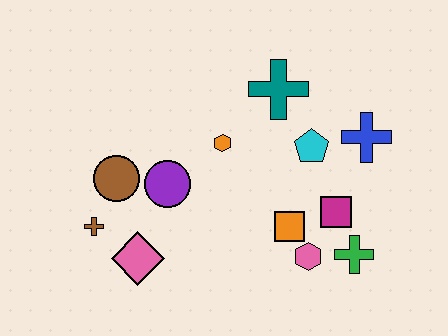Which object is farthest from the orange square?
The brown cross is farthest from the orange square.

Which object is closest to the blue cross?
The cyan pentagon is closest to the blue cross.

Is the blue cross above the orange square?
Yes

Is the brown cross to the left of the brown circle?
Yes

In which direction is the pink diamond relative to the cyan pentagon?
The pink diamond is to the left of the cyan pentagon.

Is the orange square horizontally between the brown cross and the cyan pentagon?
Yes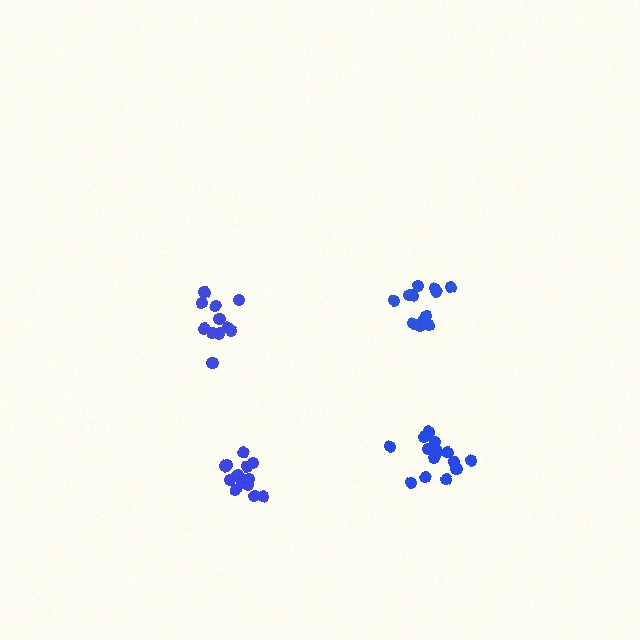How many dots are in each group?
Group 1: 14 dots, Group 2: 12 dots, Group 3: 11 dots, Group 4: 15 dots (52 total).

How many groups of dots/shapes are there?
There are 4 groups.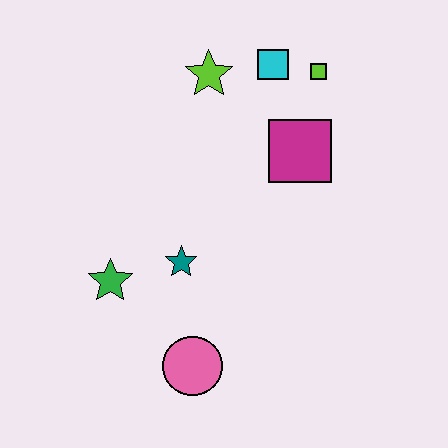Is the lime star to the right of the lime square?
No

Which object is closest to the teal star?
The green star is closest to the teal star.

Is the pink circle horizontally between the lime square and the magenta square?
No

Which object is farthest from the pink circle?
The lime square is farthest from the pink circle.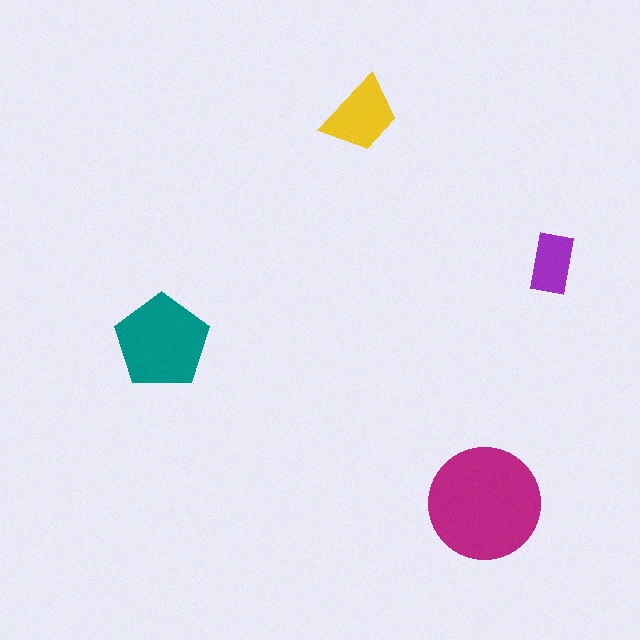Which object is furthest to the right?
The purple rectangle is rightmost.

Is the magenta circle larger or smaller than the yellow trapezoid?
Larger.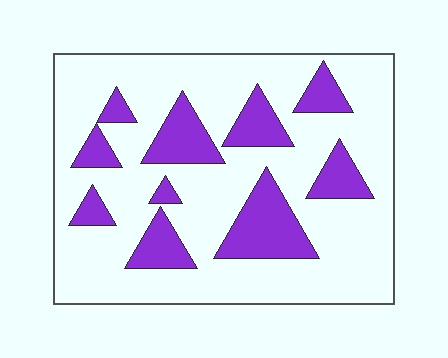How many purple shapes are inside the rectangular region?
10.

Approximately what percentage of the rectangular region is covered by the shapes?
Approximately 25%.